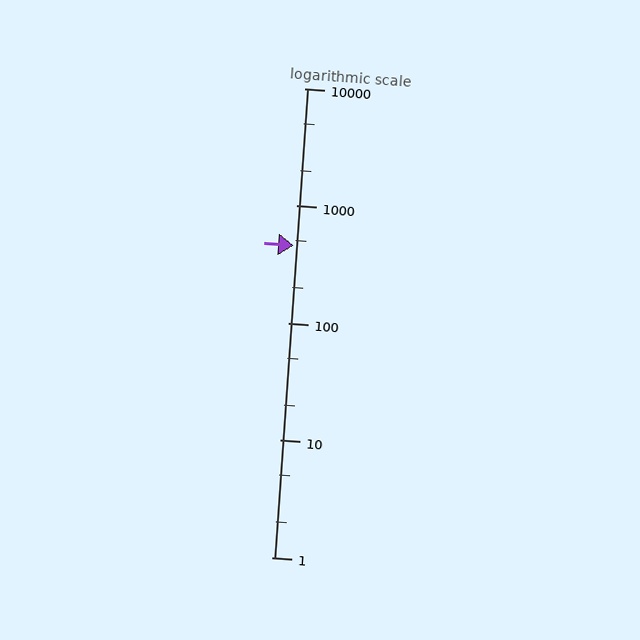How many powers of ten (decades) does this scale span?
The scale spans 4 decades, from 1 to 10000.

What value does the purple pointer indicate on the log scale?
The pointer indicates approximately 460.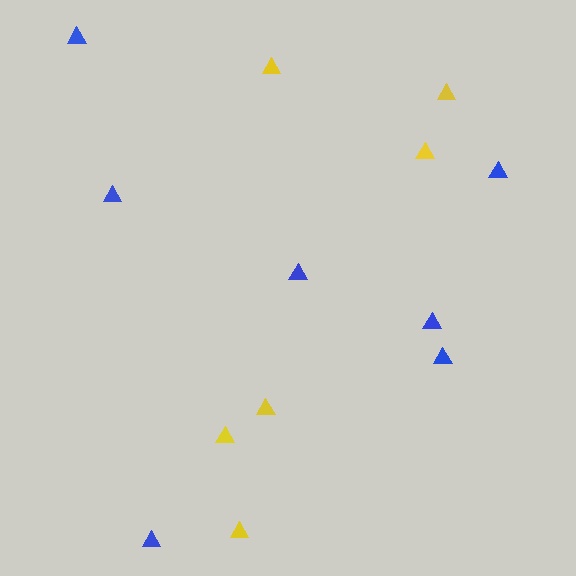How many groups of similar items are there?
There are 2 groups: one group of blue triangles (7) and one group of yellow triangles (6).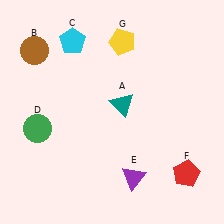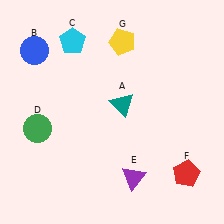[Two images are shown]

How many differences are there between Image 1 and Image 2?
There is 1 difference between the two images.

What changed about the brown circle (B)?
In Image 1, B is brown. In Image 2, it changed to blue.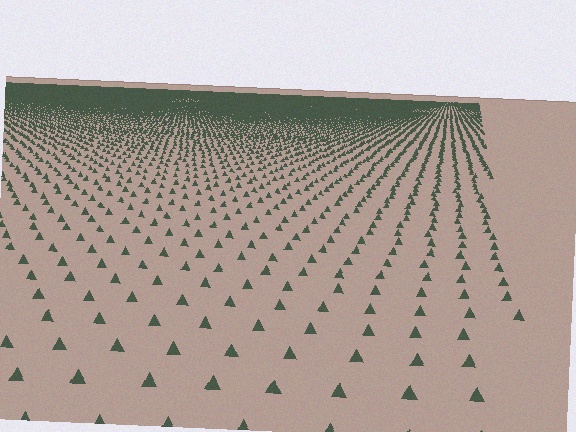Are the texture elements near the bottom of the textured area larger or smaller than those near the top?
Larger. Near the bottom, elements are closer to the viewer and appear at a bigger on-screen size.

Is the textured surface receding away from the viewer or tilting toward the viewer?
The surface is receding away from the viewer. Texture elements get smaller and denser toward the top.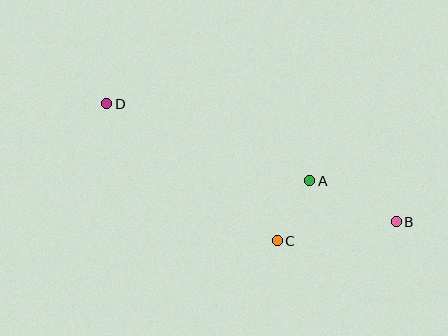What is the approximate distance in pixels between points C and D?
The distance between C and D is approximately 219 pixels.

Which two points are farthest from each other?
Points B and D are farthest from each other.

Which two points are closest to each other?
Points A and C are closest to each other.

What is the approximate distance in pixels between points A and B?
The distance between A and B is approximately 96 pixels.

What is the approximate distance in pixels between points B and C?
The distance between B and C is approximately 121 pixels.